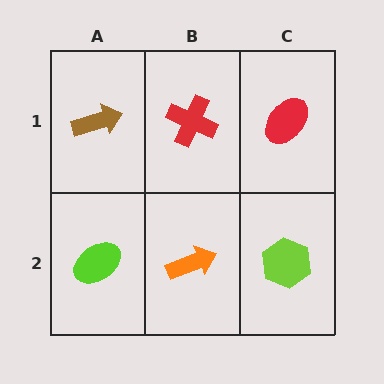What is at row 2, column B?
An orange arrow.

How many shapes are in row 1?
3 shapes.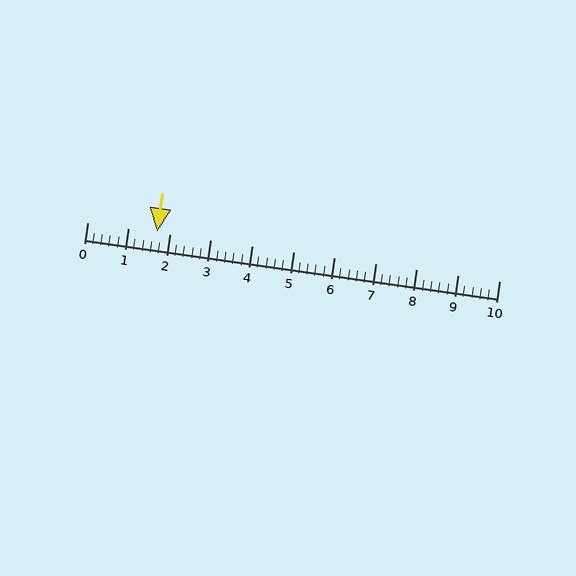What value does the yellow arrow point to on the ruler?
The yellow arrow points to approximately 1.7.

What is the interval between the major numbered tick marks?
The major tick marks are spaced 1 units apart.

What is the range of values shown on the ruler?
The ruler shows values from 0 to 10.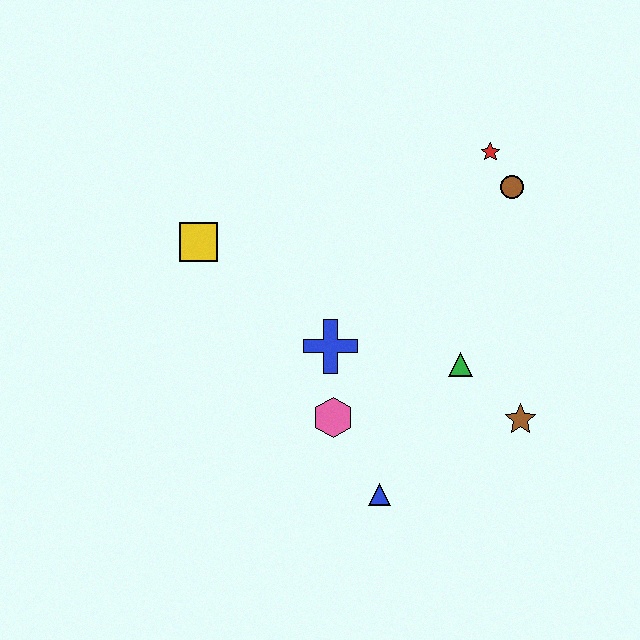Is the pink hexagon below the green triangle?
Yes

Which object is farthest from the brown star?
The yellow square is farthest from the brown star.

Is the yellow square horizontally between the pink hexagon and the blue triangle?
No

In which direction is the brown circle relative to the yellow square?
The brown circle is to the right of the yellow square.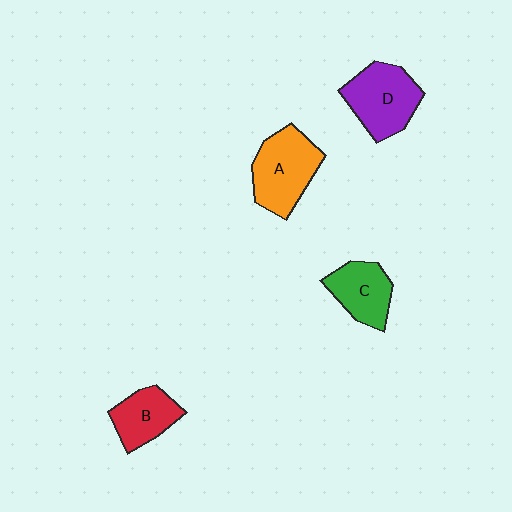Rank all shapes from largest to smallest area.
From largest to smallest: A (orange), D (purple), C (green), B (red).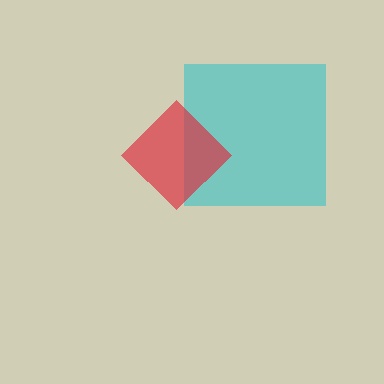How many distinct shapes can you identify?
There are 2 distinct shapes: a cyan square, a red diamond.